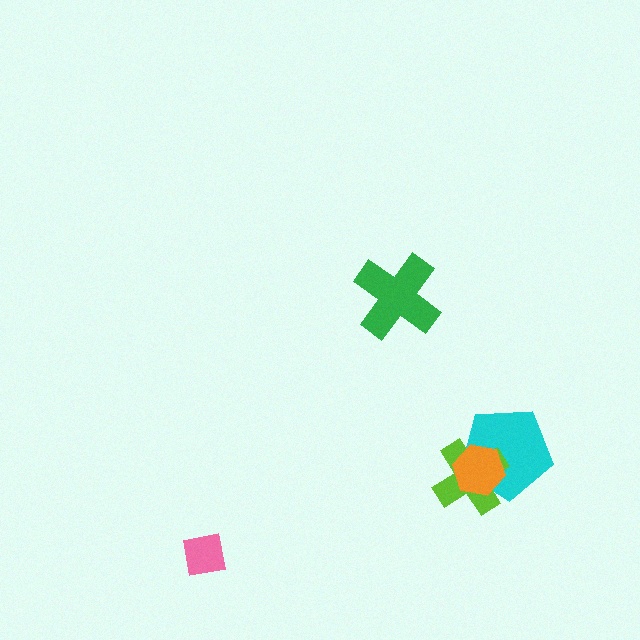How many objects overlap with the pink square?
0 objects overlap with the pink square.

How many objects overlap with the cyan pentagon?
2 objects overlap with the cyan pentagon.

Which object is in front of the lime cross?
The orange hexagon is in front of the lime cross.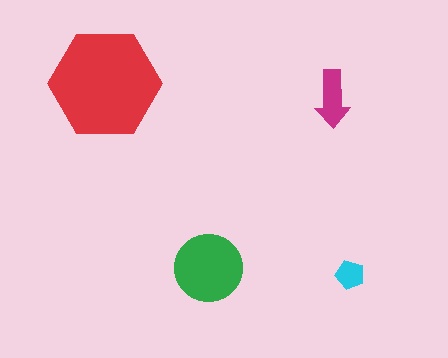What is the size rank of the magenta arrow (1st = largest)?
3rd.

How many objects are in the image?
There are 4 objects in the image.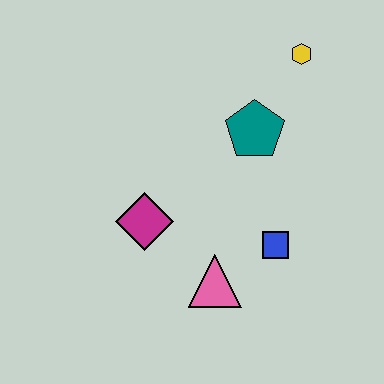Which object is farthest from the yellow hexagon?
The pink triangle is farthest from the yellow hexagon.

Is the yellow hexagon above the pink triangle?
Yes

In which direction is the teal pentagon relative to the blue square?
The teal pentagon is above the blue square.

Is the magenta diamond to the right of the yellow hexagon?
No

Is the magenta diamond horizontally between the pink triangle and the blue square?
No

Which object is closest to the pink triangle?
The blue square is closest to the pink triangle.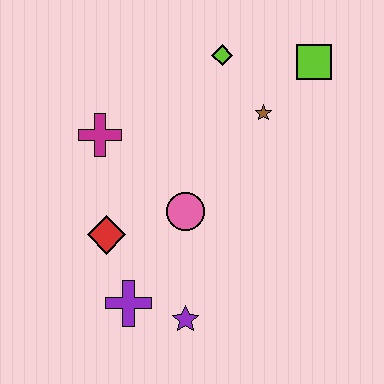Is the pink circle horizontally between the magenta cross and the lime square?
Yes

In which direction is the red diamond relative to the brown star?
The red diamond is to the left of the brown star.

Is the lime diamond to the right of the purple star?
Yes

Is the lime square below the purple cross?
No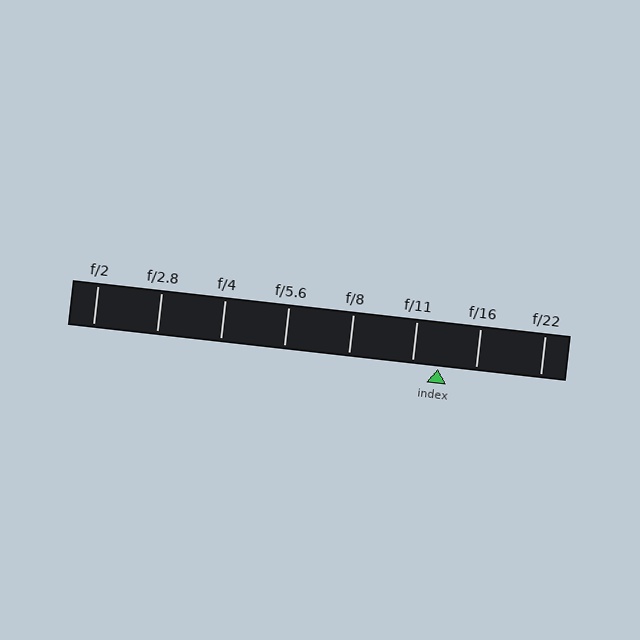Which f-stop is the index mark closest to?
The index mark is closest to f/11.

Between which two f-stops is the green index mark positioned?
The index mark is between f/11 and f/16.